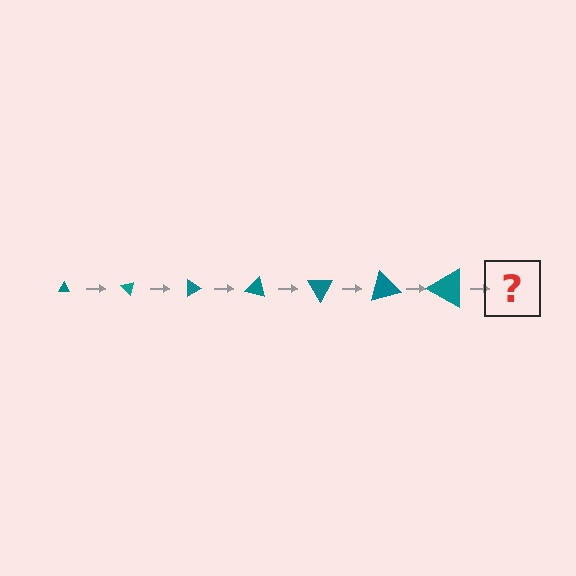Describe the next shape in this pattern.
It should be a triangle, larger than the previous one and rotated 315 degrees from the start.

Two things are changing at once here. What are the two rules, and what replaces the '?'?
The two rules are that the triangle grows larger each step and it rotates 45 degrees each step. The '?' should be a triangle, larger than the previous one and rotated 315 degrees from the start.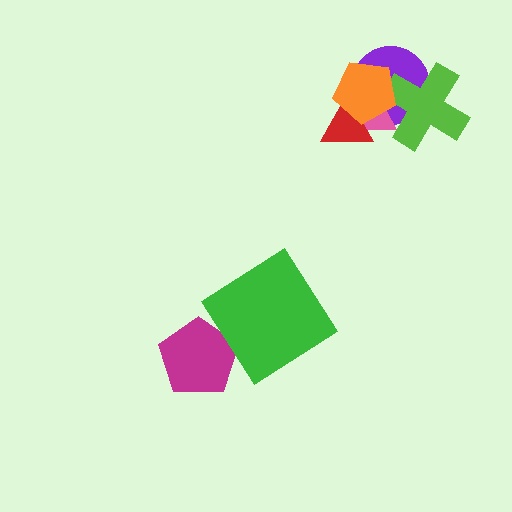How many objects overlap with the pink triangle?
4 objects overlap with the pink triangle.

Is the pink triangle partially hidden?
Yes, it is partially covered by another shape.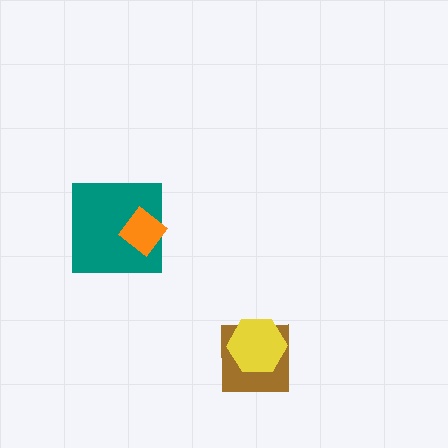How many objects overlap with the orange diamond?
1 object overlaps with the orange diamond.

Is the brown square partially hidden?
Yes, it is partially covered by another shape.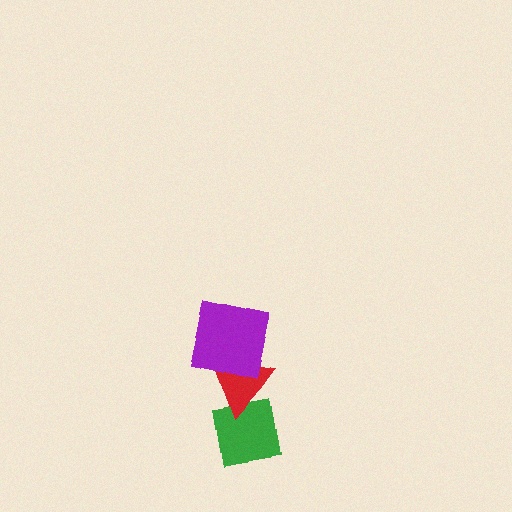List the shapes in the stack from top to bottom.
From top to bottom: the purple square, the red triangle, the green square.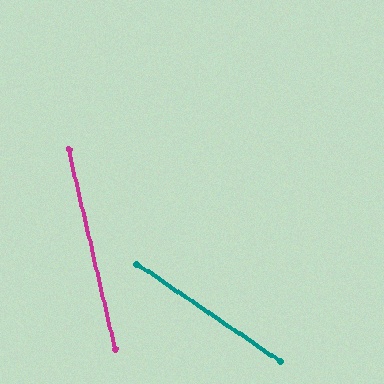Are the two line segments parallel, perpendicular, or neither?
Neither parallel nor perpendicular — they differ by about 42°.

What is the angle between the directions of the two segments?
Approximately 42 degrees.